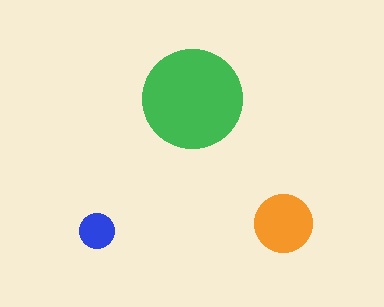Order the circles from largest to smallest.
the green one, the orange one, the blue one.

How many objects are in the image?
There are 3 objects in the image.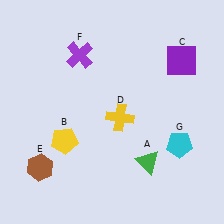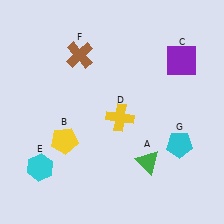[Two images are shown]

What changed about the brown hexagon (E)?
In Image 1, E is brown. In Image 2, it changed to cyan.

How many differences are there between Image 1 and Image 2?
There are 2 differences between the two images.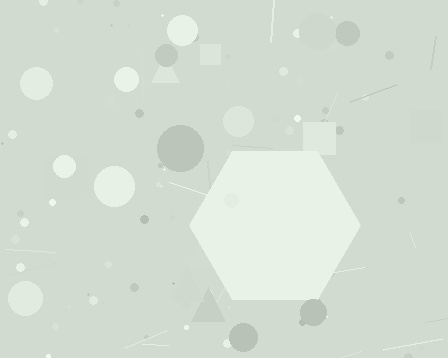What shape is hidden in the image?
A hexagon is hidden in the image.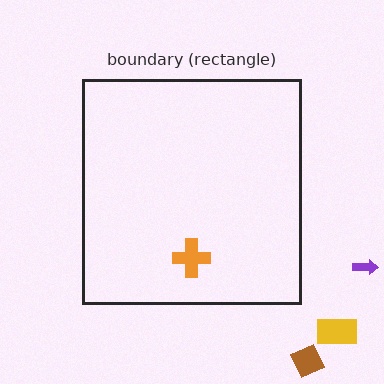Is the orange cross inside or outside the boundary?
Inside.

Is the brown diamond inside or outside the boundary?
Outside.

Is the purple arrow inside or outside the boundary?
Outside.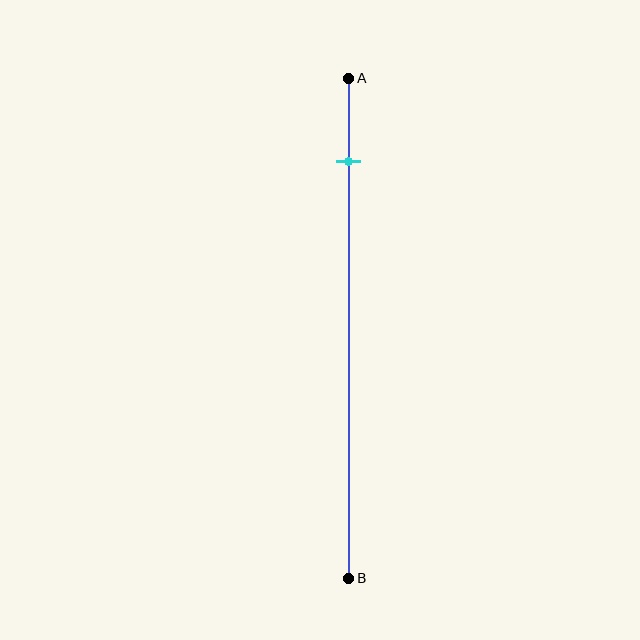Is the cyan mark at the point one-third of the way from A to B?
No, the mark is at about 15% from A, not at the 33% one-third point.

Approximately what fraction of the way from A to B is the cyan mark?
The cyan mark is approximately 15% of the way from A to B.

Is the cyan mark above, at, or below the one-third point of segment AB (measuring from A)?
The cyan mark is above the one-third point of segment AB.